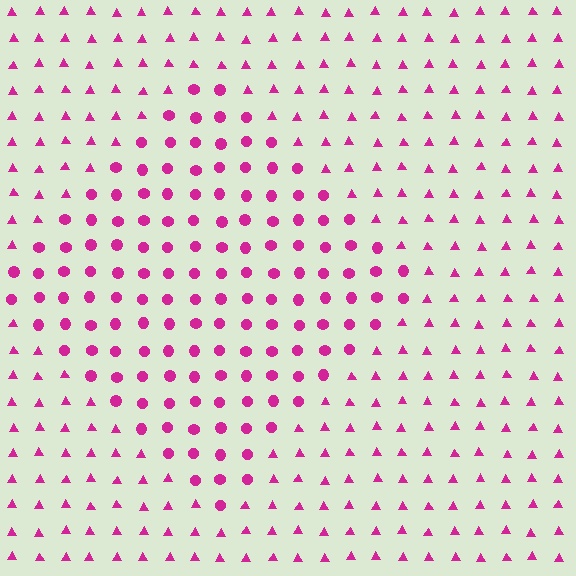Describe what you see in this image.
The image is filled with small magenta elements arranged in a uniform grid. A diamond-shaped region contains circles, while the surrounding area contains triangles. The boundary is defined purely by the change in element shape.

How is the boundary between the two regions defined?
The boundary is defined by a change in element shape: circles inside vs. triangles outside. All elements share the same color and spacing.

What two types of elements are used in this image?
The image uses circles inside the diamond region and triangles outside it.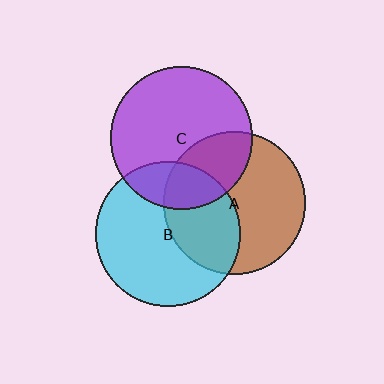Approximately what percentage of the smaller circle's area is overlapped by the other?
Approximately 40%.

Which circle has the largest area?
Circle B (cyan).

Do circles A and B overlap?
Yes.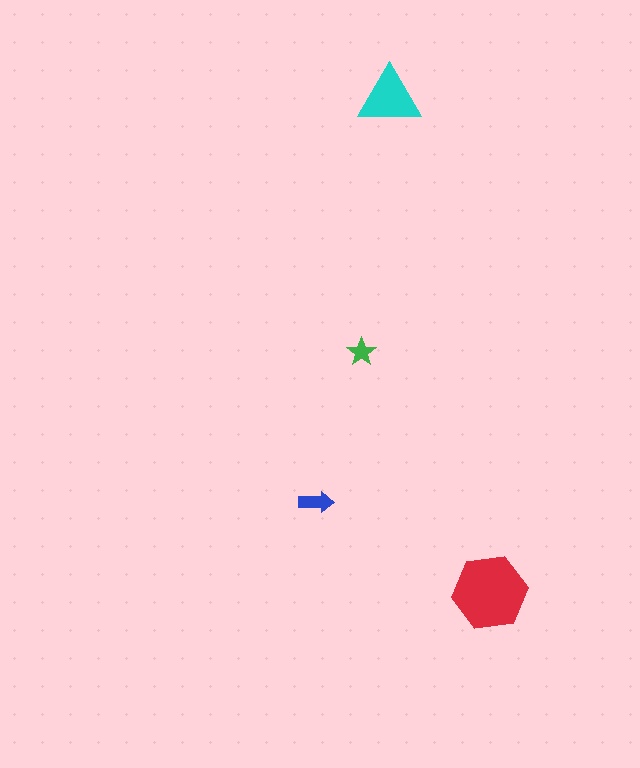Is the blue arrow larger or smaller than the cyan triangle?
Smaller.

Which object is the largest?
The red hexagon.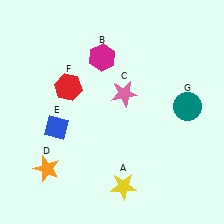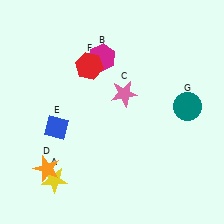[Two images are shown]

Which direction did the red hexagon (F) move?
The red hexagon (F) moved up.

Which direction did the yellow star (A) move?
The yellow star (A) moved left.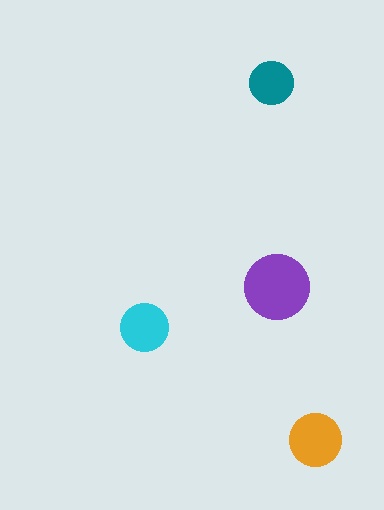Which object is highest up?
The teal circle is topmost.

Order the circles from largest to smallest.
the purple one, the orange one, the cyan one, the teal one.